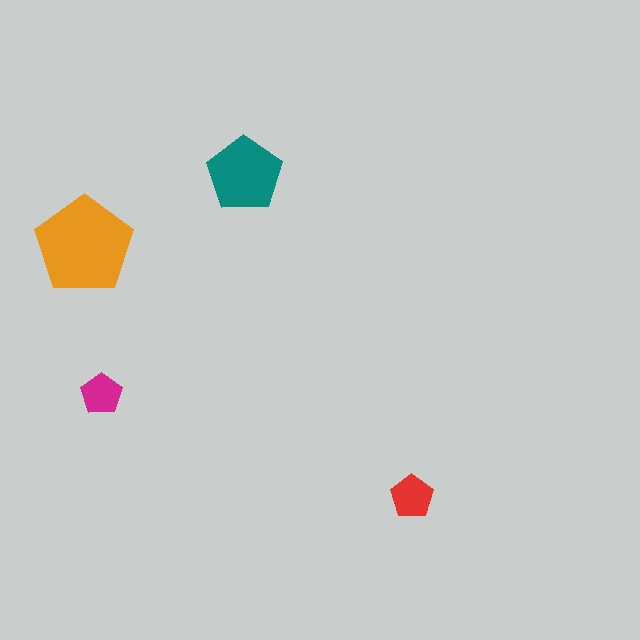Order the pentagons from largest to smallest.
the orange one, the teal one, the red one, the magenta one.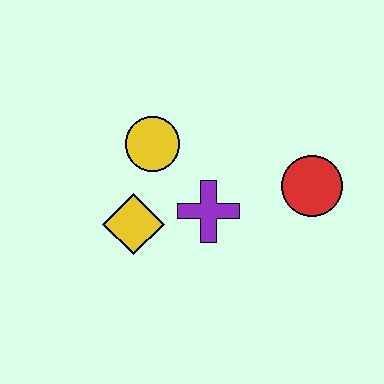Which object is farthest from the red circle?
The yellow diamond is farthest from the red circle.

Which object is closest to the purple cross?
The yellow diamond is closest to the purple cross.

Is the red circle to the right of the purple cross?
Yes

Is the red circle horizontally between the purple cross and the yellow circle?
No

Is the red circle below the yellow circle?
Yes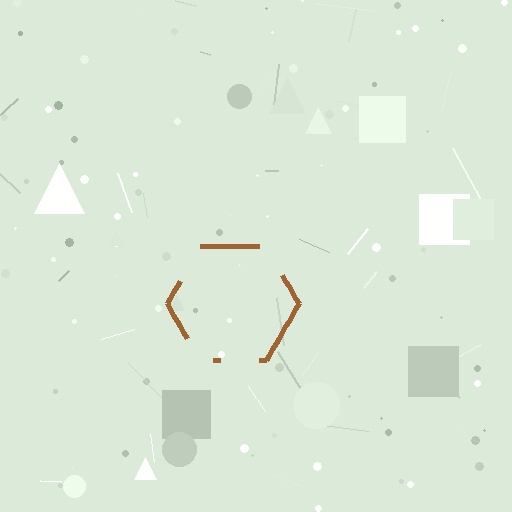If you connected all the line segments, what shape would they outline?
They would outline a hexagon.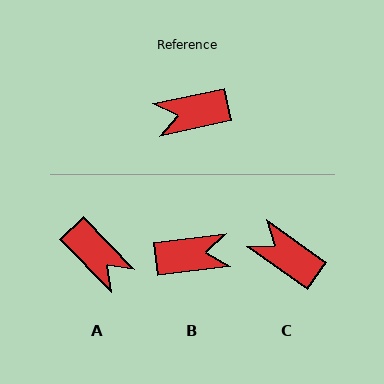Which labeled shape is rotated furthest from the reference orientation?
B, about 175 degrees away.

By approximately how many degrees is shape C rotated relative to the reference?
Approximately 47 degrees clockwise.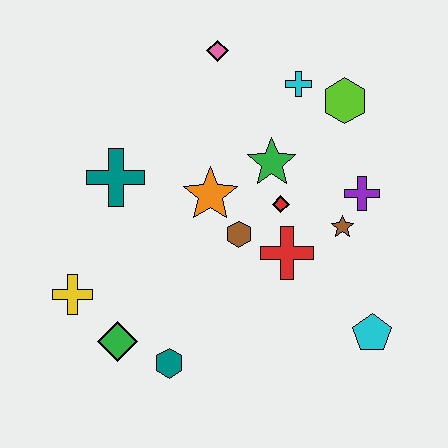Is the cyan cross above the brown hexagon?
Yes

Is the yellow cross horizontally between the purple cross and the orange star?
No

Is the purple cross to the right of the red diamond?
Yes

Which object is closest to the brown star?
The purple cross is closest to the brown star.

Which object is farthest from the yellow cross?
The lime hexagon is farthest from the yellow cross.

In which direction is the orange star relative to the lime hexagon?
The orange star is to the left of the lime hexagon.